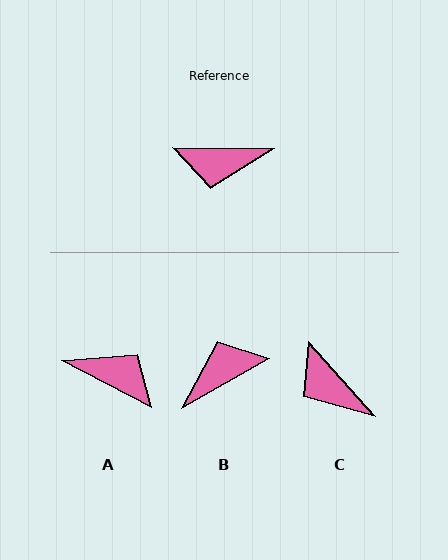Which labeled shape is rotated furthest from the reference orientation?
A, about 153 degrees away.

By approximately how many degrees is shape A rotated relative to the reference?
Approximately 153 degrees counter-clockwise.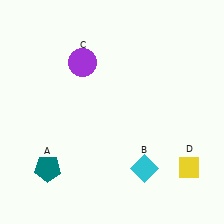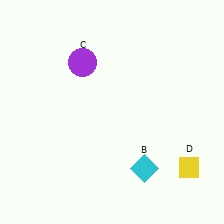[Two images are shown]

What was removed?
The teal pentagon (A) was removed in Image 2.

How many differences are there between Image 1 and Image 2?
There is 1 difference between the two images.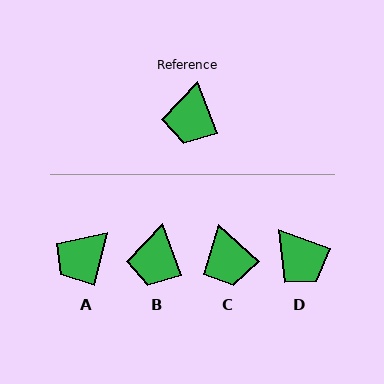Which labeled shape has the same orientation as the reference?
B.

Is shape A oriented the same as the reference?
No, it is off by about 34 degrees.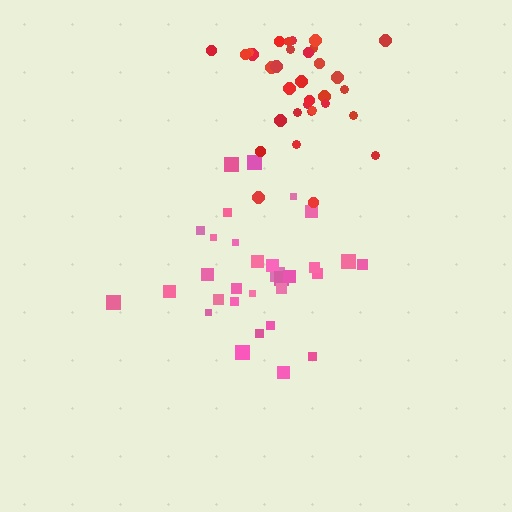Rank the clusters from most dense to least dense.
pink, red.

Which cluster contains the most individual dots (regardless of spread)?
Red (33).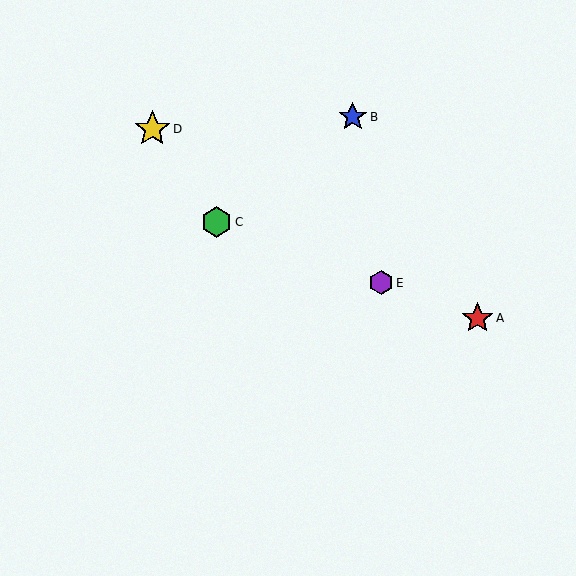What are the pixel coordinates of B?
Object B is at (353, 117).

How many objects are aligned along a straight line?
3 objects (A, C, E) are aligned along a straight line.